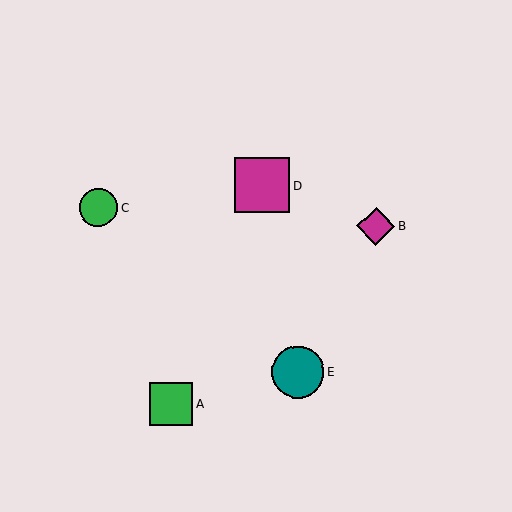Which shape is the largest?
The magenta square (labeled D) is the largest.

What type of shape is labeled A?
Shape A is a green square.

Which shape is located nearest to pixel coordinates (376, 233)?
The magenta diamond (labeled B) at (376, 226) is nearest to that location.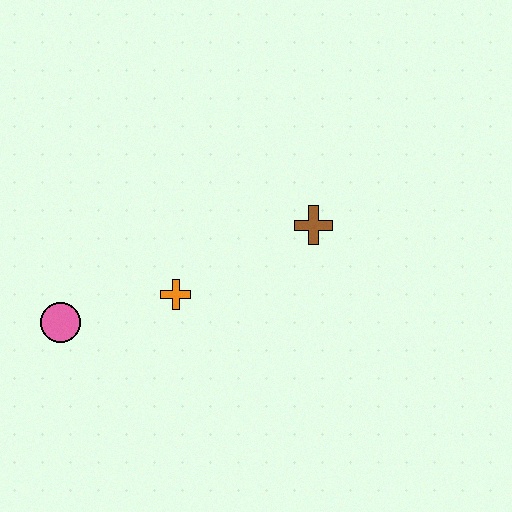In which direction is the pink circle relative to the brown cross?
The pink circle is to the left of the brown cross.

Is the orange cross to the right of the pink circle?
Yes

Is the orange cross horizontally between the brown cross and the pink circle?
Yes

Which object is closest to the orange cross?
The pink circle is closest to the orange cross.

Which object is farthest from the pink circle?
The brown cross is farthest from the pink circle.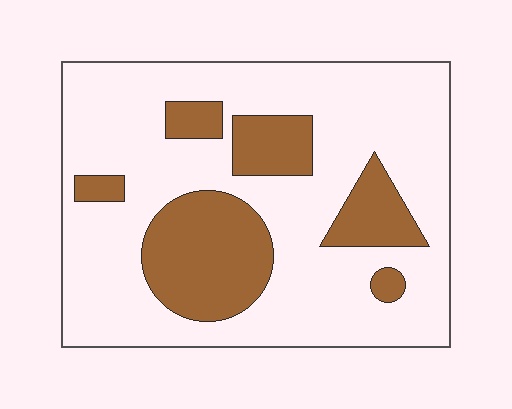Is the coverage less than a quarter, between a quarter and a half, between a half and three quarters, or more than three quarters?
Between a quarter and a half.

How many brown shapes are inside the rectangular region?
6.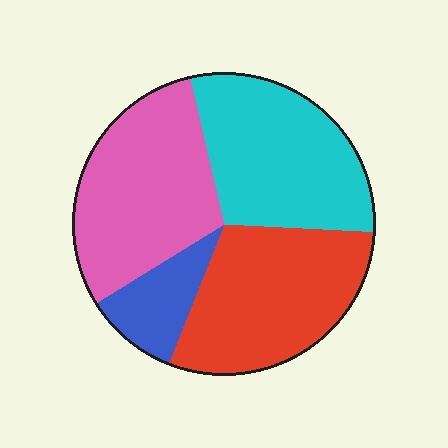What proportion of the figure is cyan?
Cyan covers 29% of the figure.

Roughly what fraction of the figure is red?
Red takes up about one third (1/3) of the figure.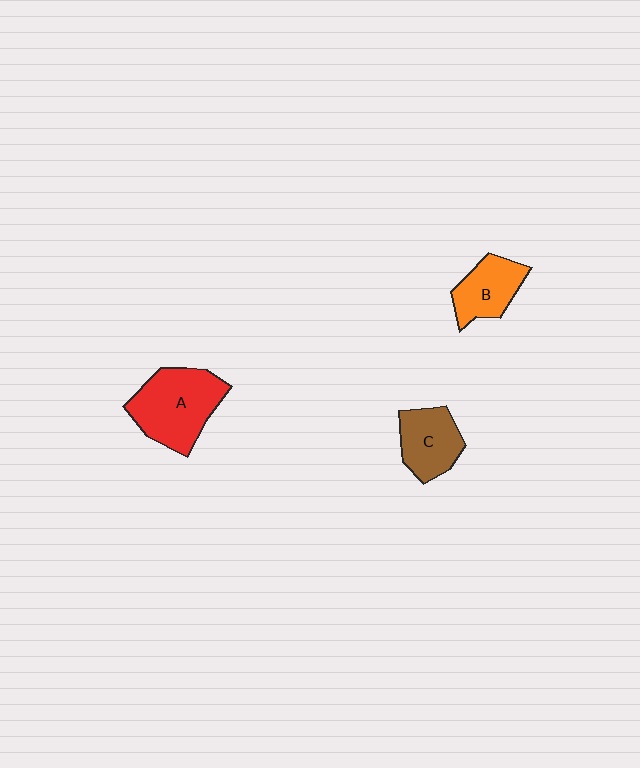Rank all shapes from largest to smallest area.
From largest to smallest: A (red), C (brown), B (orange).